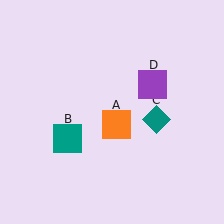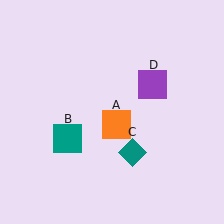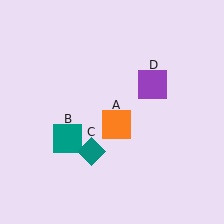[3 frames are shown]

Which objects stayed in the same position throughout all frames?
Orange square (object A) and teal square (object B) and purple square (object D) remained stationary.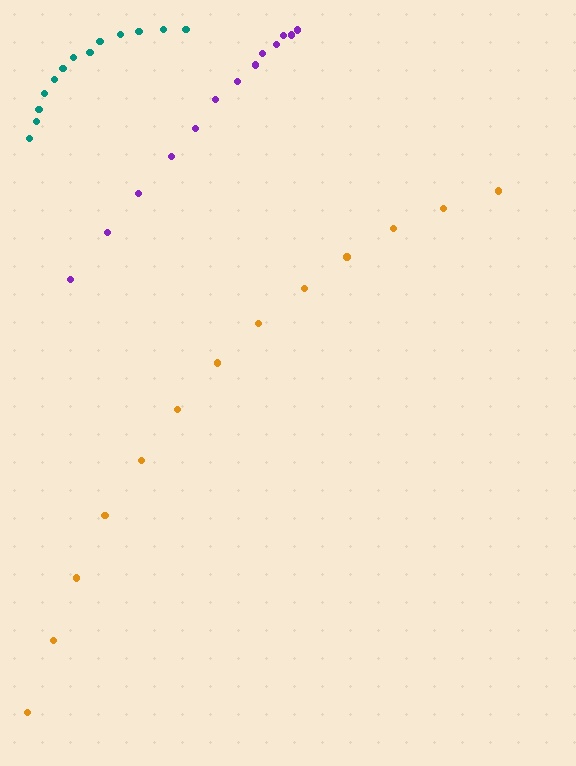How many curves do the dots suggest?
There are 3 distinct paths.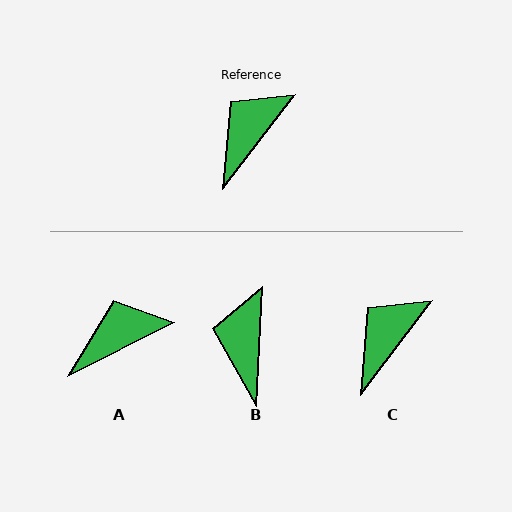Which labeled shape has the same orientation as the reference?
C.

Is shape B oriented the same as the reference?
No, it is off by about 35 degrees.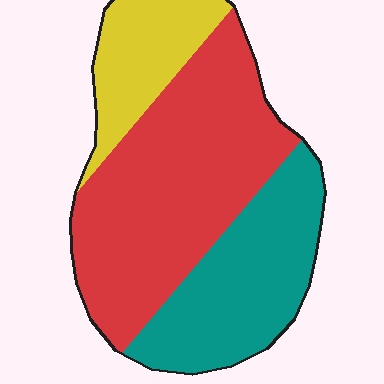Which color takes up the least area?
Yellow, at roughly 15%.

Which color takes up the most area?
Red, at roughly 50%.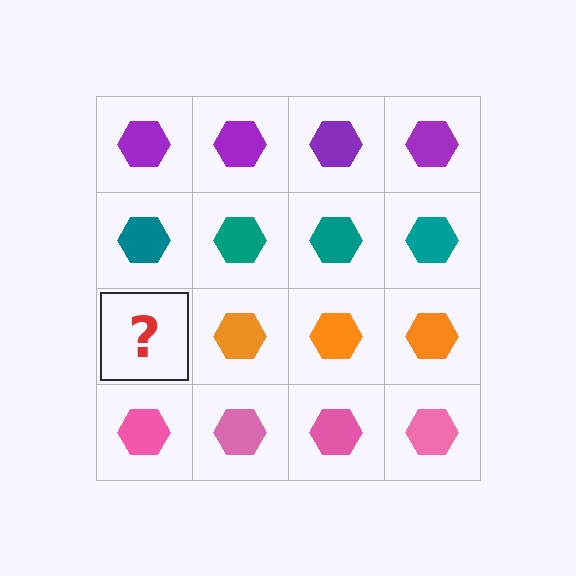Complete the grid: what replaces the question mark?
The question mark should be replaced with an orange hexagon.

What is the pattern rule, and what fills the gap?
The rule is that each row has a consistent color. The gap should be filled with an orange hexagon.